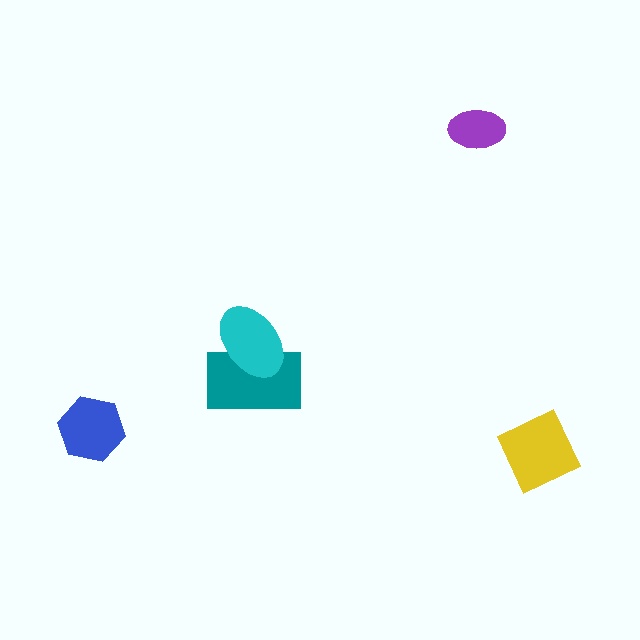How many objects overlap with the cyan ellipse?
1 object overlaps with the cyan ellipse.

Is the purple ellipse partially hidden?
No, no other shape covers it.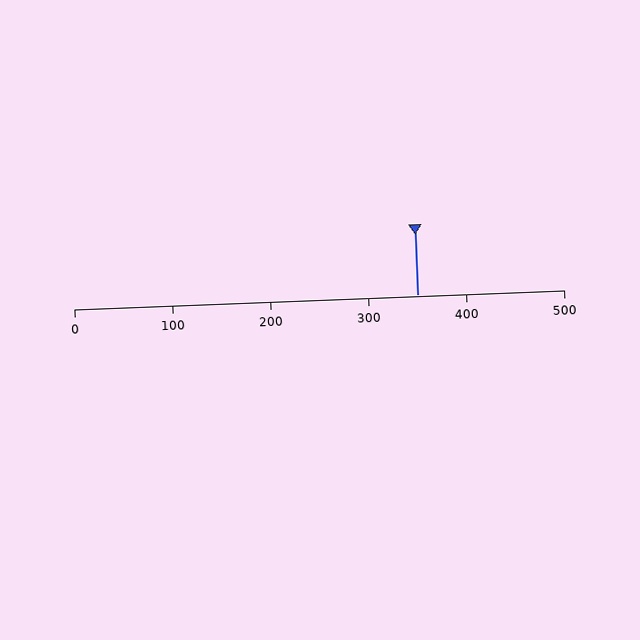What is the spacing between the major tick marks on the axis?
The major ticks are spaced 100 apart.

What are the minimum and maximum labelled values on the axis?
The axis runs from 0 to 500.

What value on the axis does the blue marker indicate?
The marker indicates approximately 350.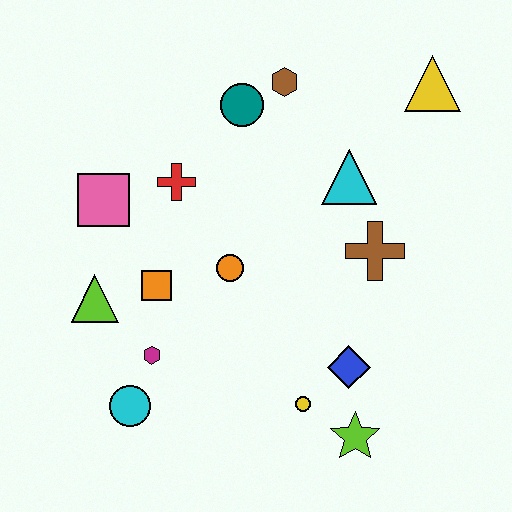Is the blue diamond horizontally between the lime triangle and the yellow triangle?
Yes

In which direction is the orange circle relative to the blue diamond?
The orange circle is to the left of the blue diamond.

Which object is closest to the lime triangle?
The orange square is closest to the lime triangle.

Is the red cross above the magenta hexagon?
Yes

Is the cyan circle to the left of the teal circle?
Yes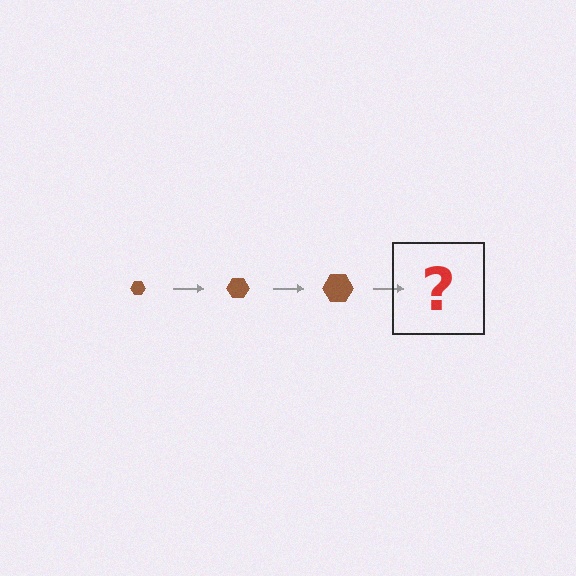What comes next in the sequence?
The next element should be a brown hexagon, larger than the previous one.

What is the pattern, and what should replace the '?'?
The pattern is that the hexagon gets progressively larger each step. The '?' should be a brown hexagon, larger than the previous one.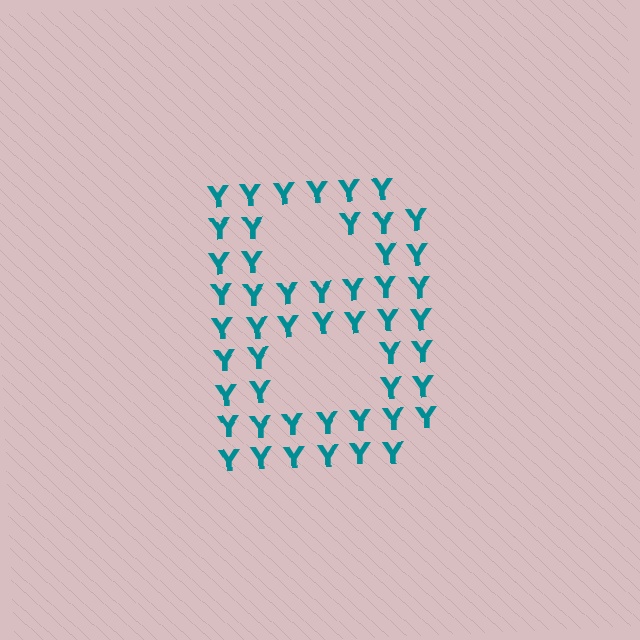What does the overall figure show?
The overall figure shows the letter B.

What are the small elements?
The small elements are letter Y's.